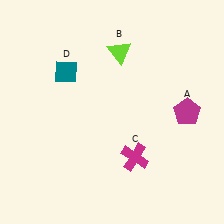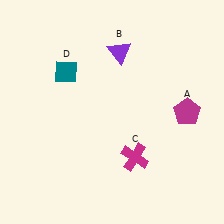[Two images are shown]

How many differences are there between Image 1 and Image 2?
There is 1 difference between the two images.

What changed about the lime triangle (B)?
In Image 1, B is lime. In Image 2, it changed to purple.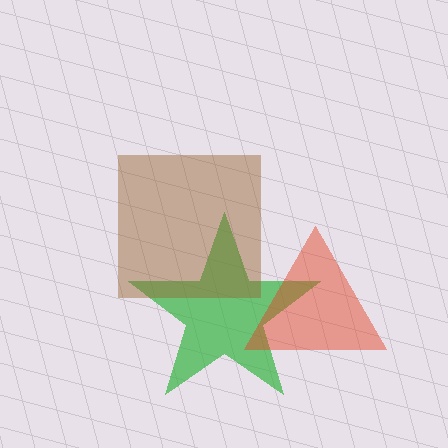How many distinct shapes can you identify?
There are 3 distinct shapes: a green star, a red triangle, a brown square.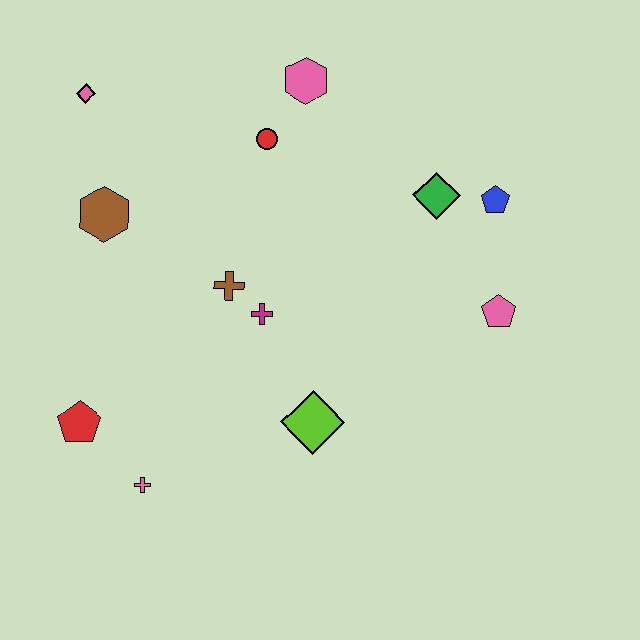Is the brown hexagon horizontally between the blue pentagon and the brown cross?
No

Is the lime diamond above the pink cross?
Yes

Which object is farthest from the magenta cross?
The pink diamond is farthest from the magenta cross.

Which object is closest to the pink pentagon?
The blue pentagon is closest to the pink pentagon.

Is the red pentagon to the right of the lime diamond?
No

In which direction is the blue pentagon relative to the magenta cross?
The blue pentagon is to the right of the magenta cross.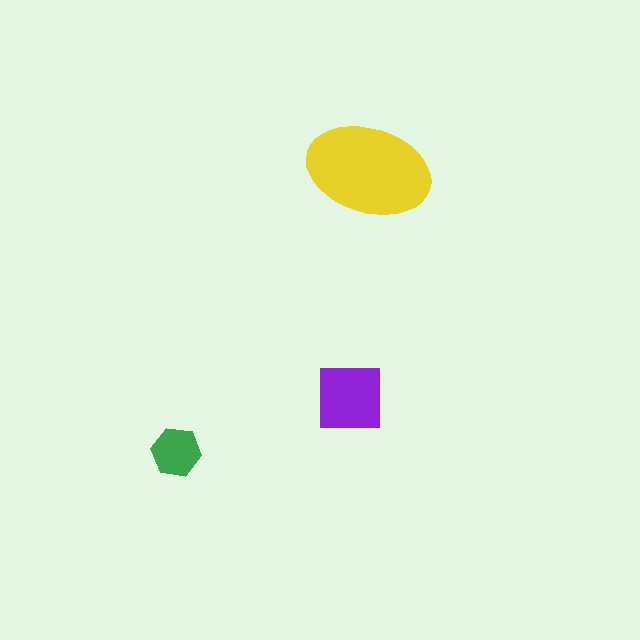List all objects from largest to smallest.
The yellow ellipse, the purple square, the green hexagon.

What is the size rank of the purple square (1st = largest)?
2nd.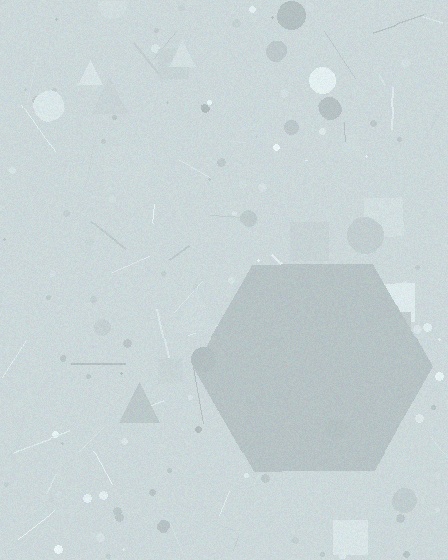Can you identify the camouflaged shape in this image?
The camouflaged shape is a hexagon.